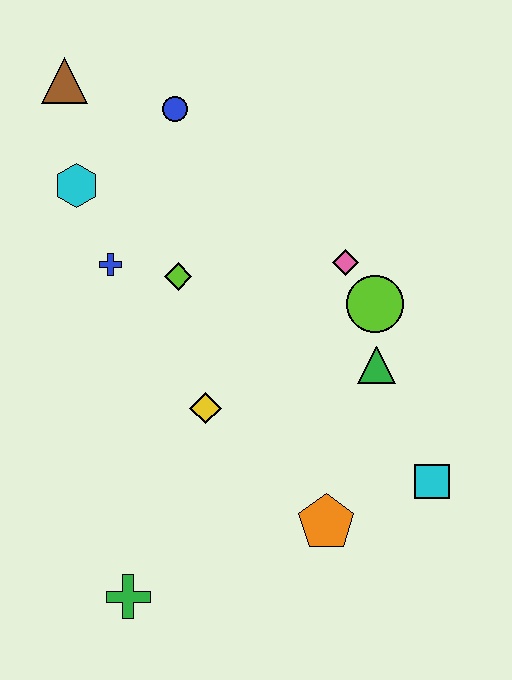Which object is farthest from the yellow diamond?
The brown triangle is farthest from the yellow diamond.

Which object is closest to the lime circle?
The pink diamond is closest to the lime circle.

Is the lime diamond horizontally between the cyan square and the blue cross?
Yes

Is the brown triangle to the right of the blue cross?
No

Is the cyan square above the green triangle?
No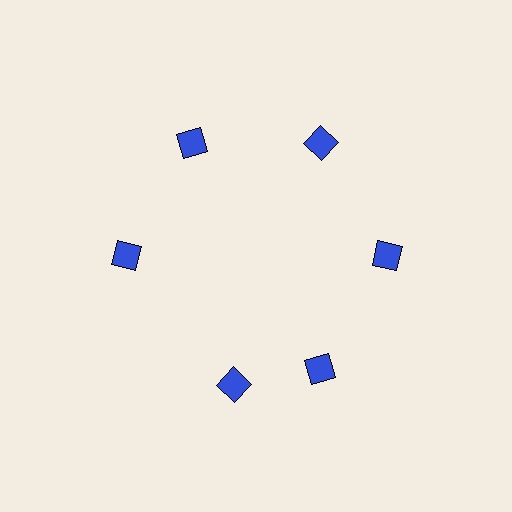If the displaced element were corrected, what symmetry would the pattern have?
It would have 6-fold rotational symmetry — the pattern would map onto itself every 60 degrees.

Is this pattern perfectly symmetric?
No. The 6 blue squares are arranged in a ring, but one element near the 7 o'clock position is rotated out of alignment along the ring, breaking the 6-fold rotational symmetry.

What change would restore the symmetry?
The symmetry would be restored by rotating it back into even spacing with its neighbors so that all 6 squares sit at equal angles and equal distance from the center.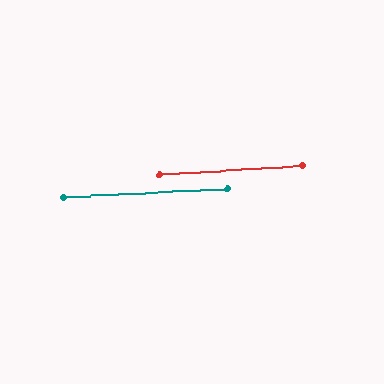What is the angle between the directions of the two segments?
Approximately 0 degrees.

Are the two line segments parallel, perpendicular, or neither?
Parallel — their directions differ by only 0.3°.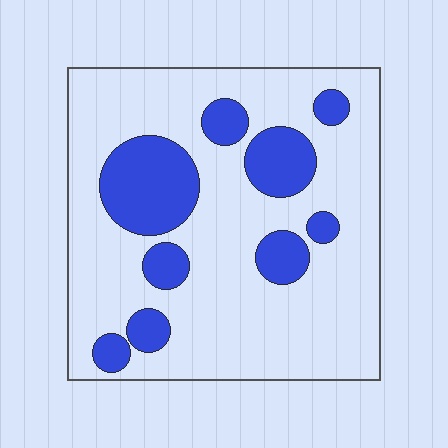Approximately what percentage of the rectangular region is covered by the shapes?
Approximately 25%.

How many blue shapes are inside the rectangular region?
9.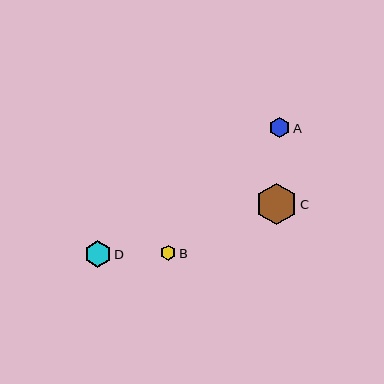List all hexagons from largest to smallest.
From largest to smallest: C, D, A, B.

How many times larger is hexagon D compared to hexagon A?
Hexagon D is approximately 1.3 times the size of hexagon A.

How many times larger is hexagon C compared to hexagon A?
Hexagon C is approximately 2.1 times the size of hexagon A.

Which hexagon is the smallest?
Hexagon B is the smallest with a size of approximately 15 pixels.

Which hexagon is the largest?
Hexagon C is the largest with a size of approximately 42 pixels.